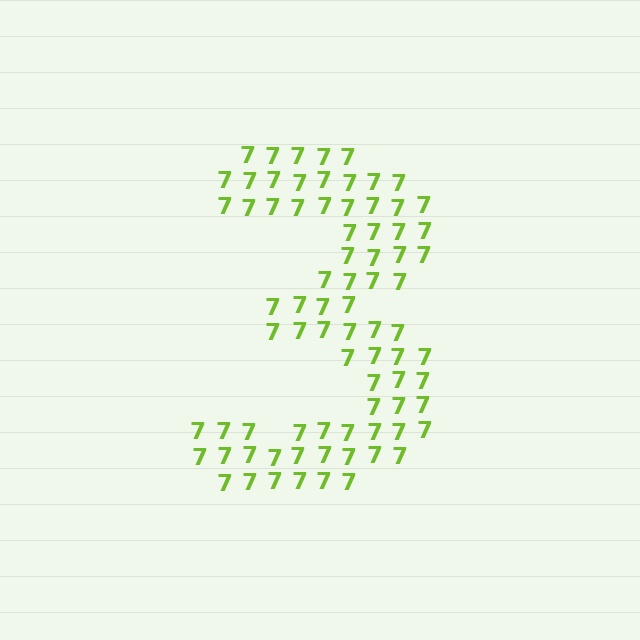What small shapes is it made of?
It is made of small digit 7's.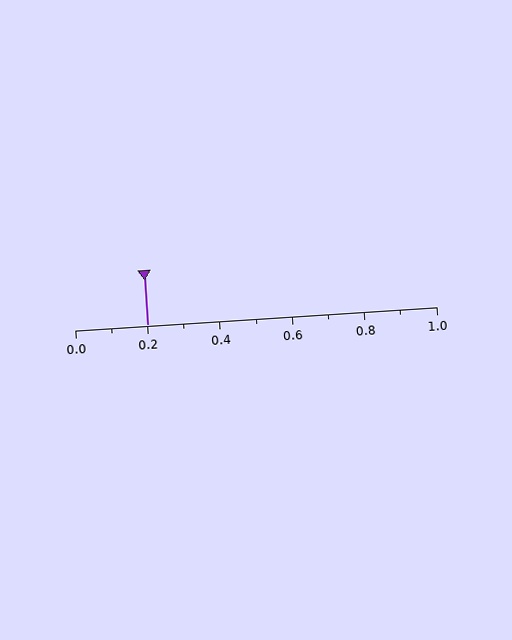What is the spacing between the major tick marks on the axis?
The major ticks are spaced 0.2 apart.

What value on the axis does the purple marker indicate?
The marker indicates approximately 0.2.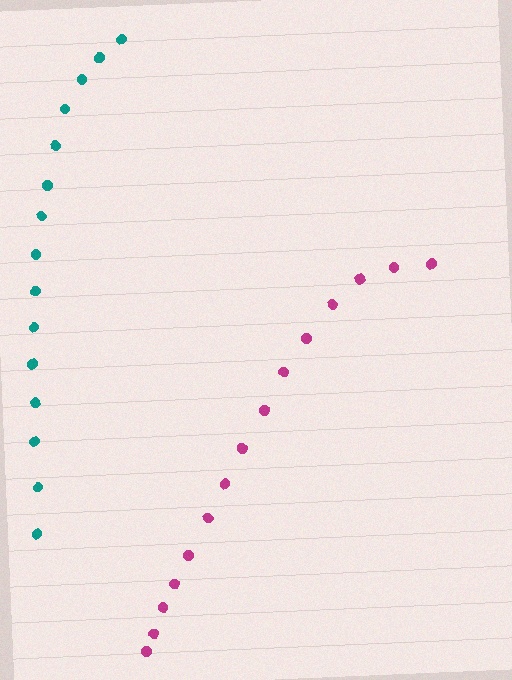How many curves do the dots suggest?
There are 2 distinct paths.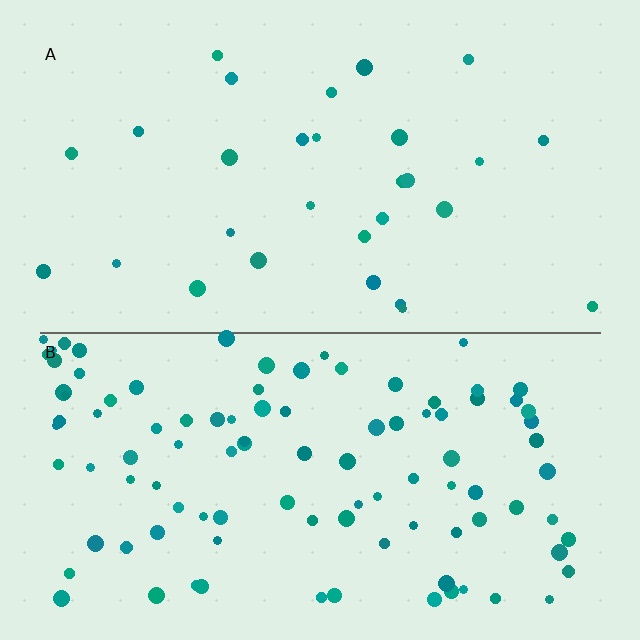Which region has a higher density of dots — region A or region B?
B (the bottom).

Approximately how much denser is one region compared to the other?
Approximately 3.6× — region B over region A.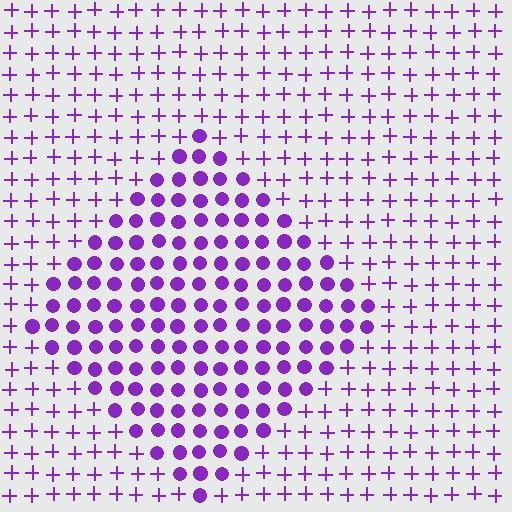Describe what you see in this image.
The image is filled with small purple elements arranged in a uniform grid. A diamond-shaped region contains circles, while the surrounding area contains plus signs. The boundary is defined purely by the change in element shape.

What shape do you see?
I see a diamond.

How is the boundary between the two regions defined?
The boundary is defined by a change in element shape: circles inside vs. plus signs outside. All elements share the same color and spacing.